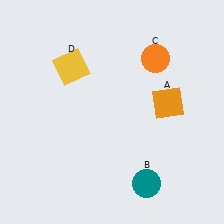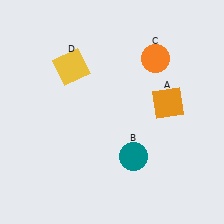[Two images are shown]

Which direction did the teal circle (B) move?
The teal circle (B) moved up.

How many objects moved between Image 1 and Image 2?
1 object moved between the two images.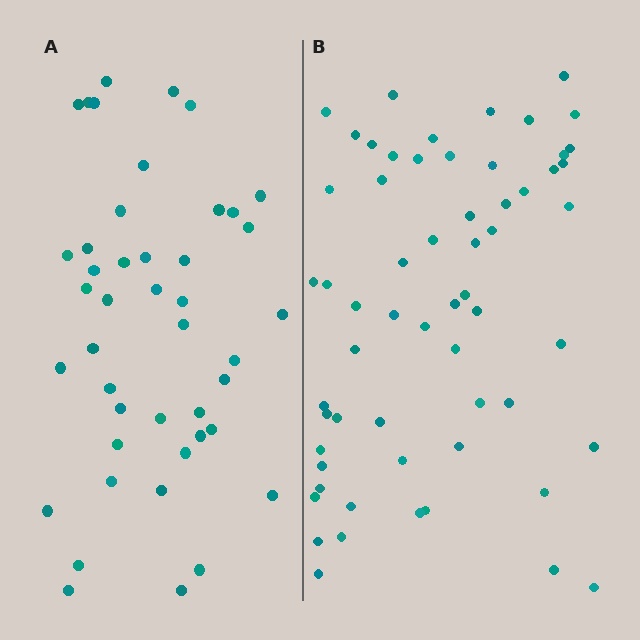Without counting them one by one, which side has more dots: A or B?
Region B (the right region) has more dots.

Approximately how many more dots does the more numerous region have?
Region B has approximately 15 more dots than region A.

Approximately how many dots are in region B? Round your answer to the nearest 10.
About 60 dots.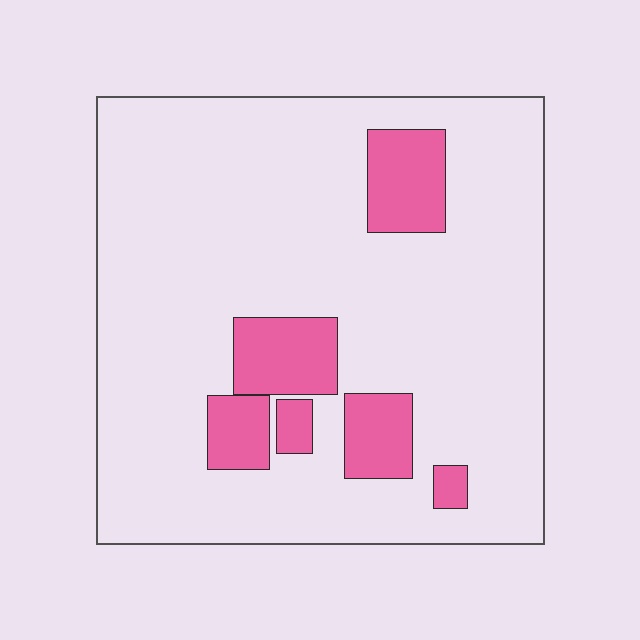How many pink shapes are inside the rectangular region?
6.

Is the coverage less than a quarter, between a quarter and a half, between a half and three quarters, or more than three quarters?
Less than a quarter.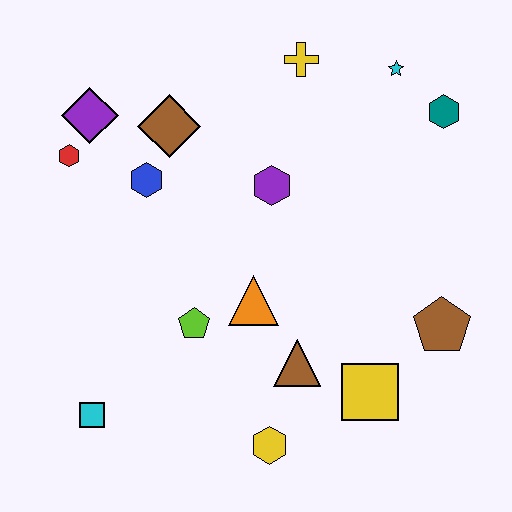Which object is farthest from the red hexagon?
The brown pentagon is farthest from the red hexagon.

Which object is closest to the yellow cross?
The cyan star is closest to the yellow cross.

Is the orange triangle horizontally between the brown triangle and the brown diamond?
Yes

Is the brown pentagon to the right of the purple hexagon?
Yes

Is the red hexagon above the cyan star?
No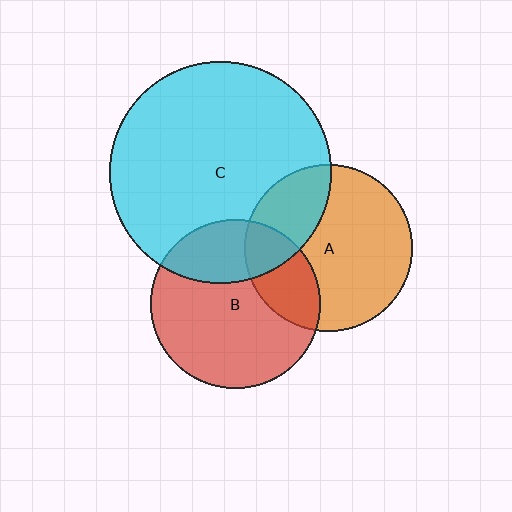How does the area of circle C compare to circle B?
Approximately 1.7 times.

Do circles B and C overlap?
Yes.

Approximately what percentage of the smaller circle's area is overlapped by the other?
Approximately 25%.